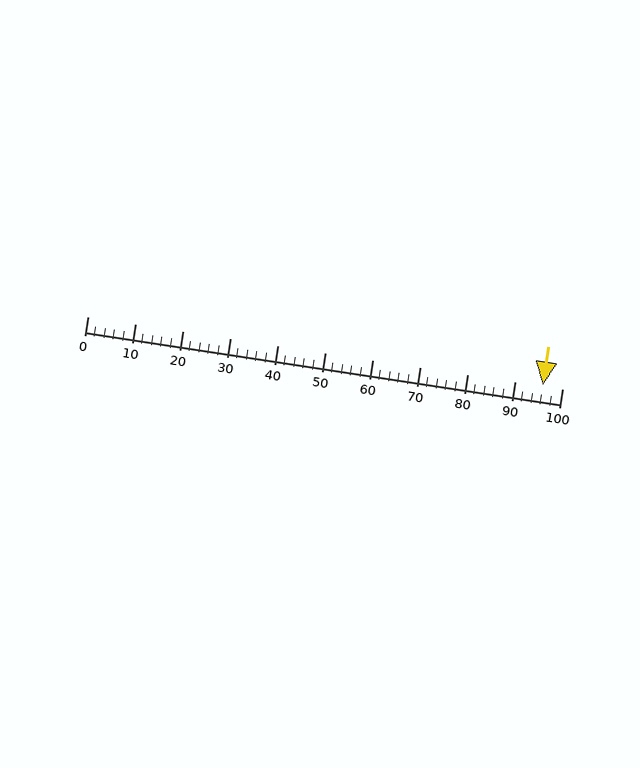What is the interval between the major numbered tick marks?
The major tick marks are spaced 10 units apart.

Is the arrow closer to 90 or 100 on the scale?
The arrow is closer to 100.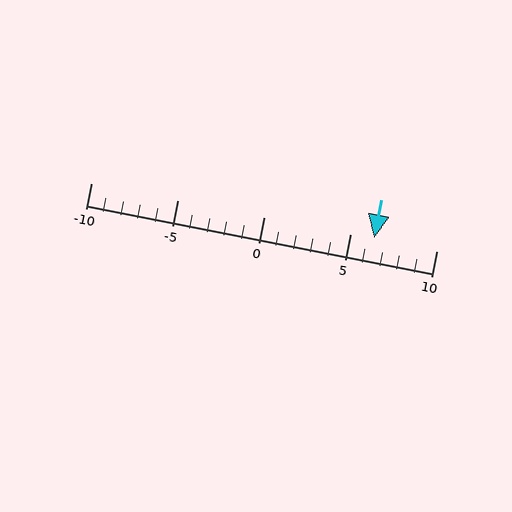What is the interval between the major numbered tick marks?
The major tick marks are spaced 5 units apart.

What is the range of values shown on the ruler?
The ruler shows values from -10 to 10.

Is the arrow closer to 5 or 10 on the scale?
The arrow is closer to 5.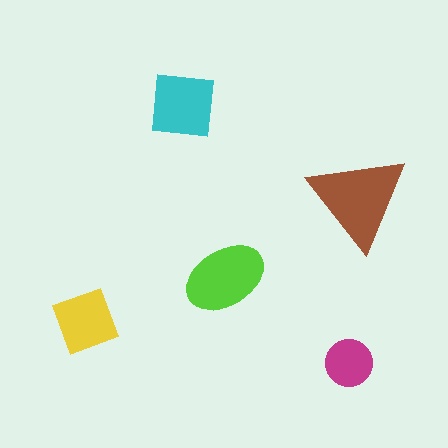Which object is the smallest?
The magenta circle.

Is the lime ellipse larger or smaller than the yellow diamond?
Larger.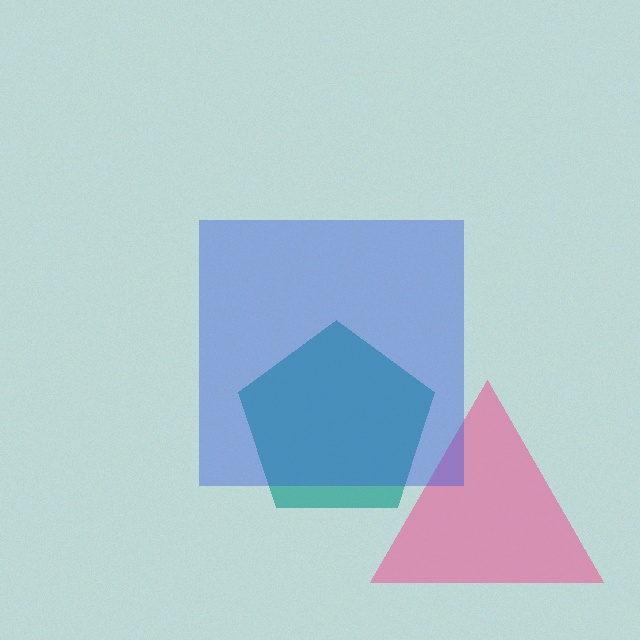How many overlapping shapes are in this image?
There are 3 overlapping shapes in the image.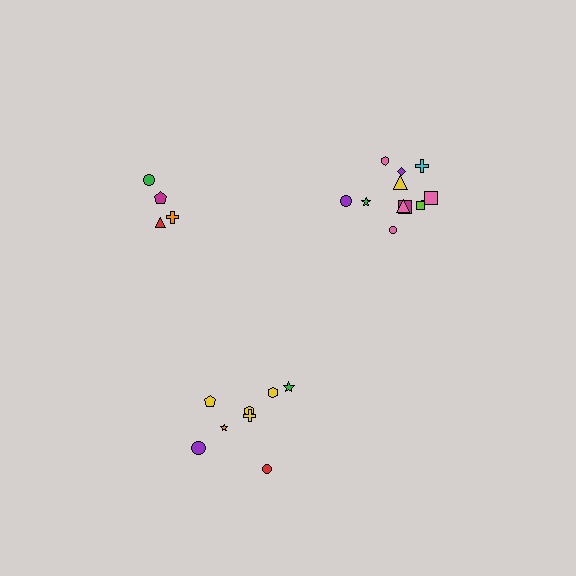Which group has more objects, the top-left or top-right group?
The top-right group.